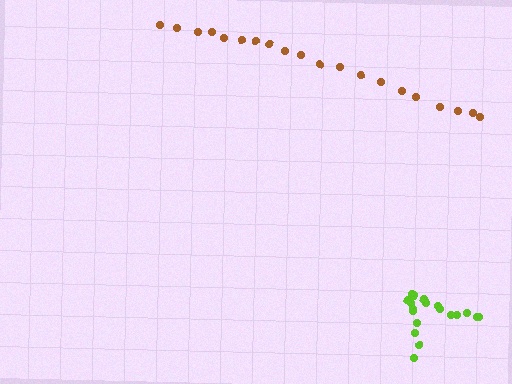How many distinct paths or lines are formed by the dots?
There are 2 distinct paths.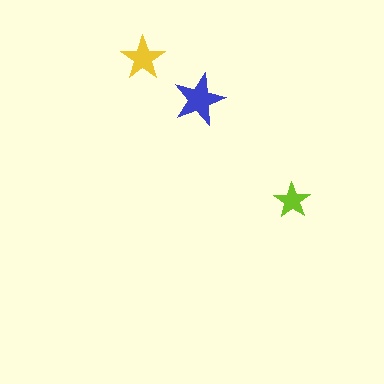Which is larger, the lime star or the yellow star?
The yellow one.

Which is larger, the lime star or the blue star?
The blue one.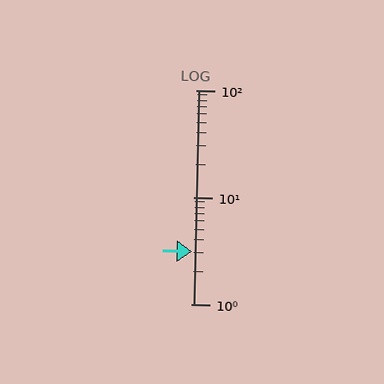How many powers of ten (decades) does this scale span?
The scale spans 2 decades, from 1 to 100.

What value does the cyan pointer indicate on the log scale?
The pointer indicates approximately 3.1.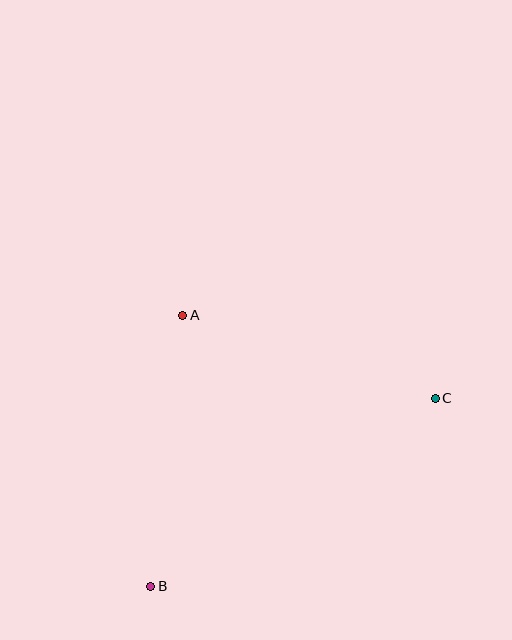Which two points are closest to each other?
Points A and C are closest to each other.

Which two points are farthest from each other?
Points B and C are farthest from each other.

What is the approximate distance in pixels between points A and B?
The distance between A and B is approximately 273 pixels.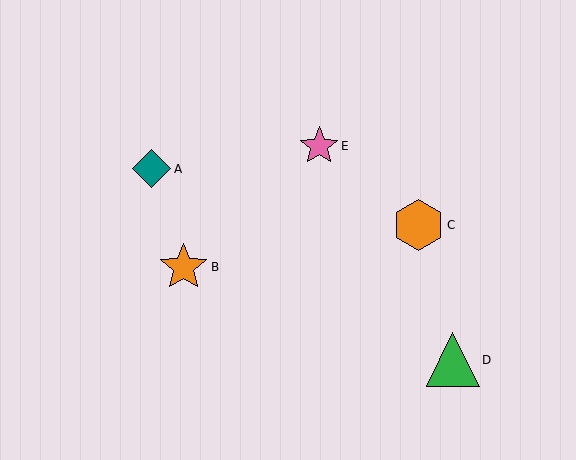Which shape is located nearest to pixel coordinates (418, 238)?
The orange hexagon (labeled C) at (419, 225) is nearest to that location.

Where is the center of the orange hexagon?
The center of the orange hexagon is at (419, 225).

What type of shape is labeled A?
Shape A is a teal diamond.